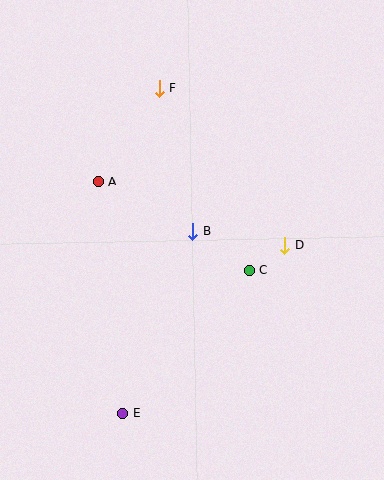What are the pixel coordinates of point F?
Point F is at (159, 88).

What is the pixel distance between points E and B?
The distance between E and B is 195 pixels.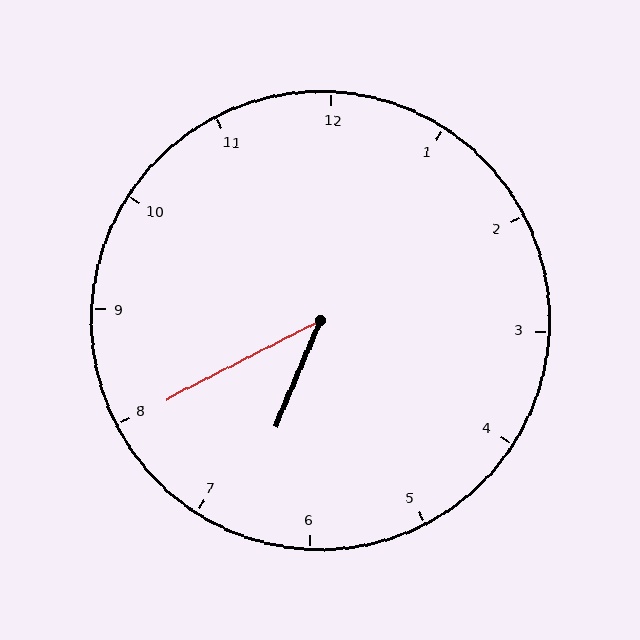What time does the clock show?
6:40.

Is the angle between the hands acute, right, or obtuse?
It is acute.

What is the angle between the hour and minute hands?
Approximately 40 degrees.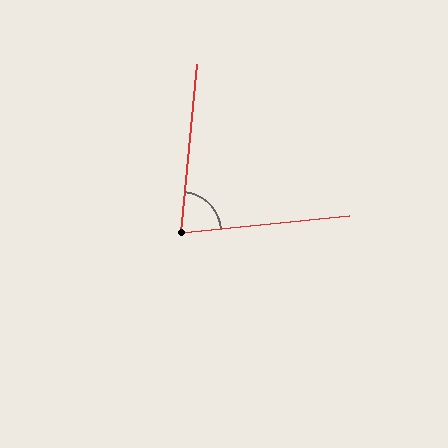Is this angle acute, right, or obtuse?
It is acute.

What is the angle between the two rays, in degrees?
Approximately 79 degrees.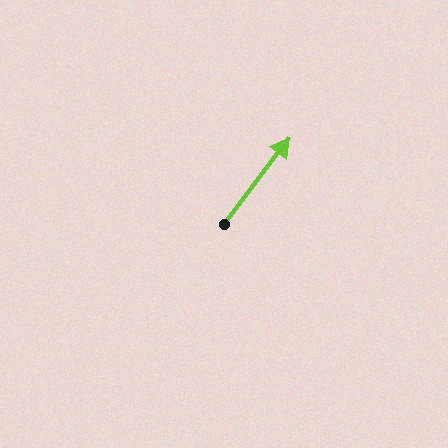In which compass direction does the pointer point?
Northeast.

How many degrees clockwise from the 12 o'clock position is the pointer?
Approximately 37 degrees.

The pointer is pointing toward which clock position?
Roughly 1 o'clock.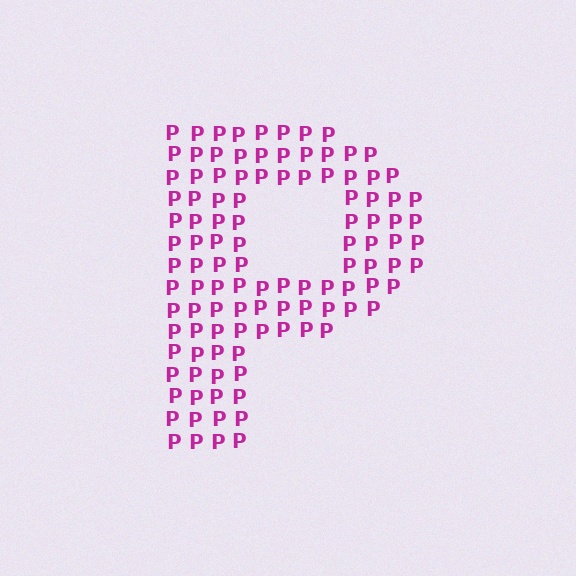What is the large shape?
The large shape is the letter P.